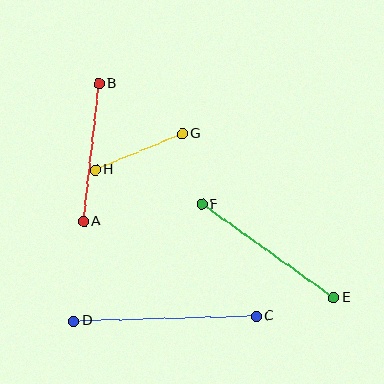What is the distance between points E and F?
The distance is approximately 162 pixels.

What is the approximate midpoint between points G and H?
The midpoint is at approximately (139, 152) pixels.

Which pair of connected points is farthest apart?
Points C and D are farthest apart.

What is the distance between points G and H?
The distance is approximately 94 pixels.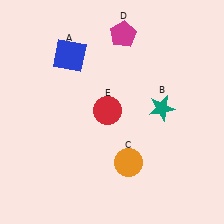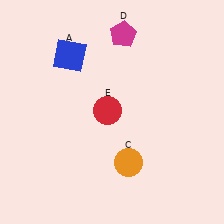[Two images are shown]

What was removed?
The teal star (B) was removed in Image 2.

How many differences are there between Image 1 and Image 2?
There is 1 difference between the two images.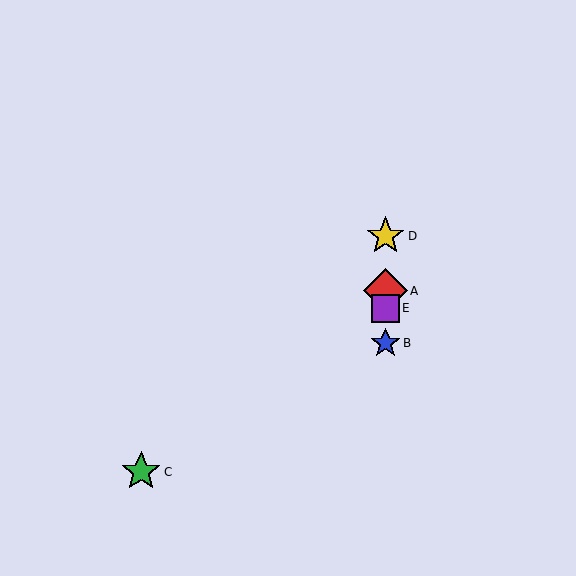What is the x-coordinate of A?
Object A is at x≈385.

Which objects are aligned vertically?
Objects A, B, D, E are aligned vertically.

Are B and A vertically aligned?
Yes, both are at x≈385.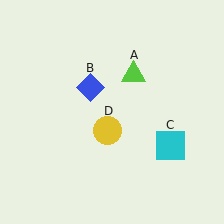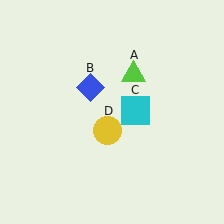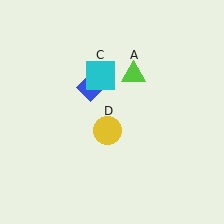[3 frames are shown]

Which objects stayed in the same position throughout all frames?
Lime triangle (object A) and blue diamond (object B) and yellow circle (object D) remained stationary.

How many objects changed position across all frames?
1 object changed position: cyan square (object C).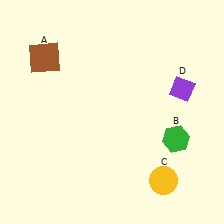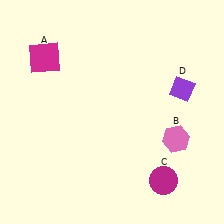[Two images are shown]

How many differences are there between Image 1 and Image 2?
There are 3 differences between the two images.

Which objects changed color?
A changed from brown to magenta. B changed from green to pink. C changed from yellow to magenta.